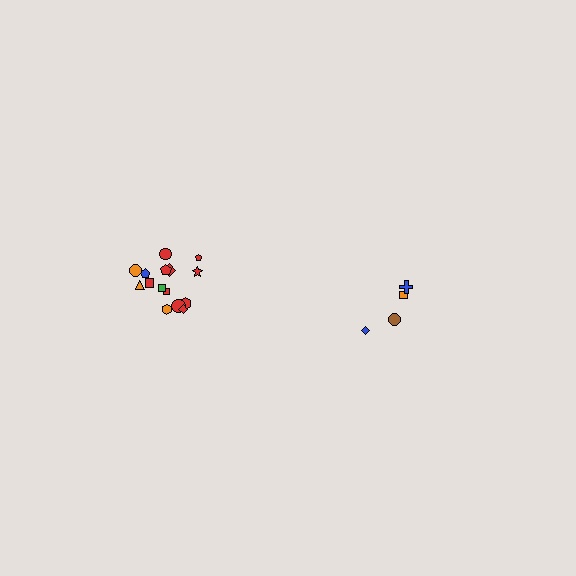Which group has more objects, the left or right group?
The left group.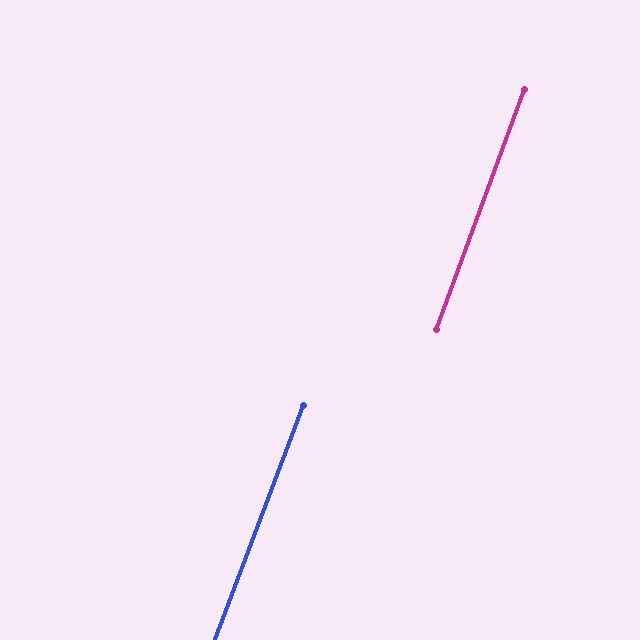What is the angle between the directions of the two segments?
Approximately 1 degree.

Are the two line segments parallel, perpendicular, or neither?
Parallel — their directions differ by only 0.7°.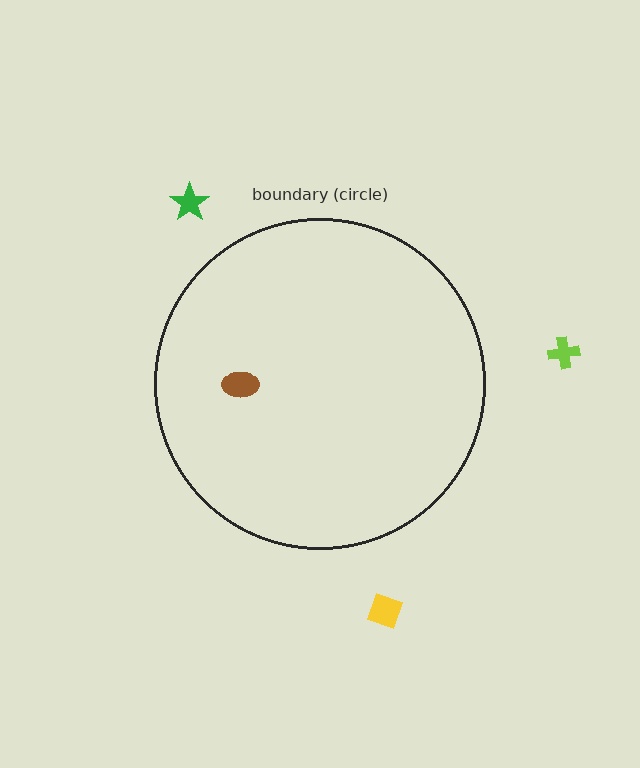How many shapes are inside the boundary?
1 inside, 3 outside.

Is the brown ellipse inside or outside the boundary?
Inside.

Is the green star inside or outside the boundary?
Outside.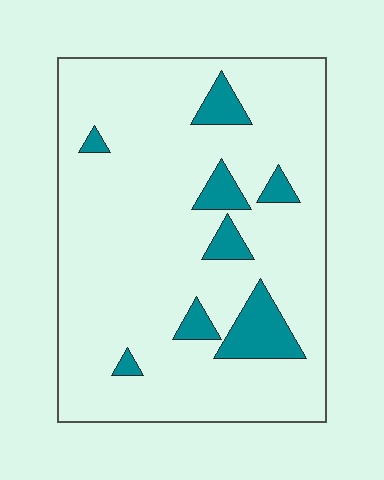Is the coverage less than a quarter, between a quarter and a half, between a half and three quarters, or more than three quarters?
Less than a quarter.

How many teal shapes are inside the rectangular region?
8.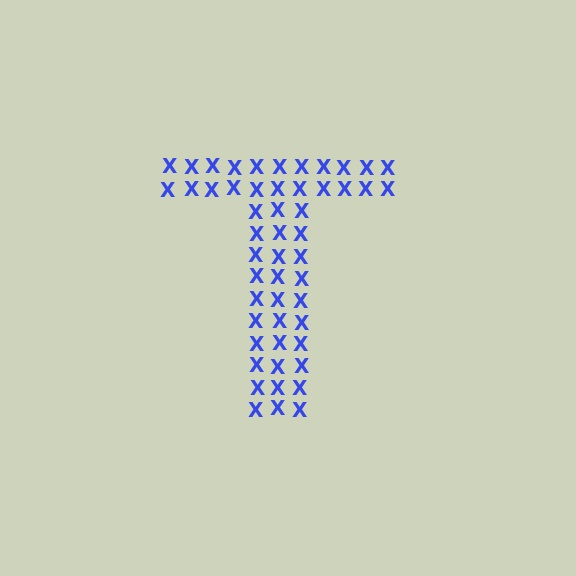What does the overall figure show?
The overall figure shows the letter T.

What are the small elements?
The small elements are letter X's.